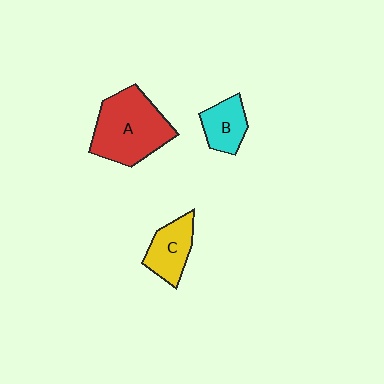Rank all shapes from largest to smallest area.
From largest to smallest: A (red), C (yellow), B (cyan).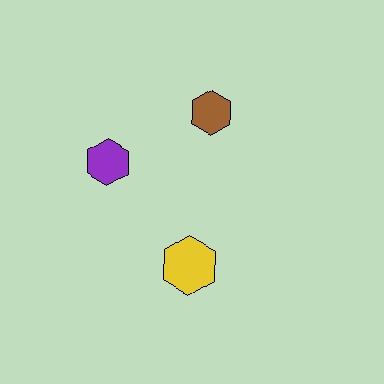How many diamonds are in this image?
There are no diamonds.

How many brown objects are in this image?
There is 1 brown object.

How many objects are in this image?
There are 3 objects.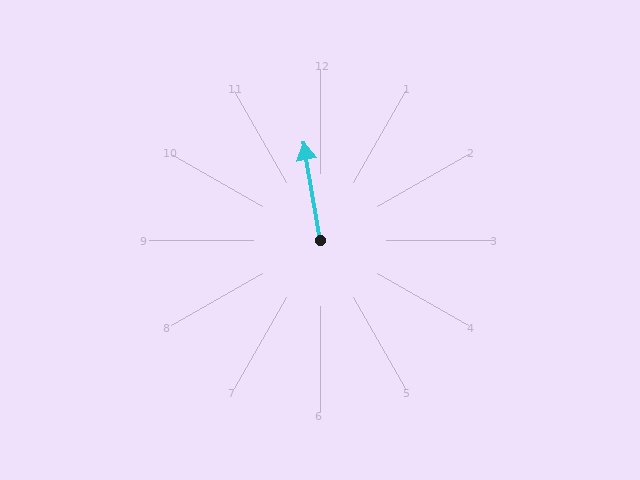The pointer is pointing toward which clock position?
Roughly 12 o'clock.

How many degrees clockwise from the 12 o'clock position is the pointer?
Approximately 350 degrees.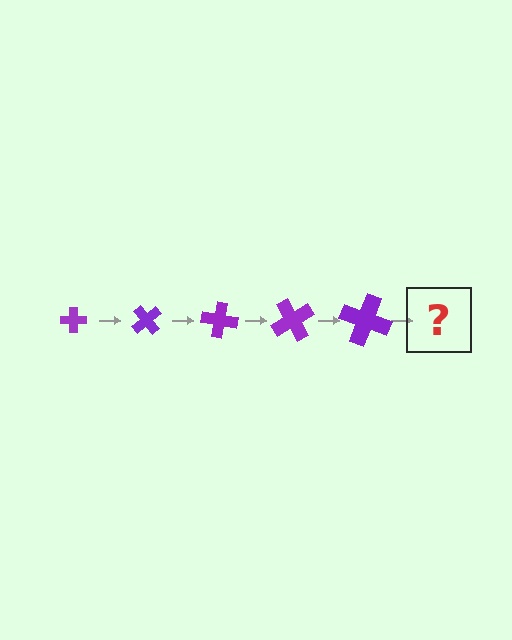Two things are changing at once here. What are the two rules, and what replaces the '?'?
The two rules are that the cross grows larger each step and it rotates 50 degrees each step. The '?' should be a cross, larger than the previous one and rotated 250 degrees from the start.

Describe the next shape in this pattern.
It should be a cross, larger than the previous one and rotated 250 degrees from the start.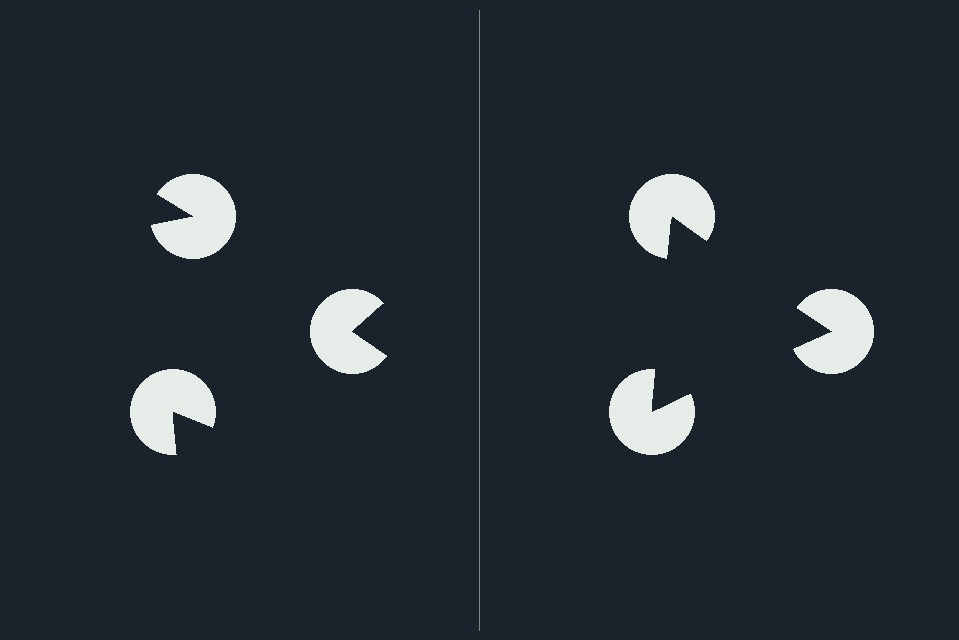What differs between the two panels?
The pac-man discs are positioned identically on both sides; only the wedge orientations differ. On the right they align to a triangle; on the left they are misaligned.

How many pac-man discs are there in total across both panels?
6 — 3 on each side.